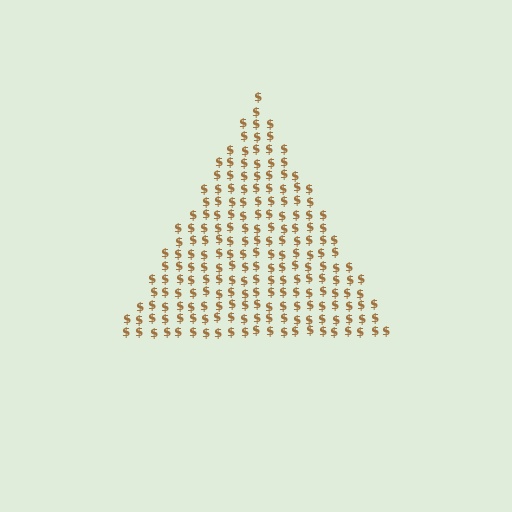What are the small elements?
The small elements are dollar signs.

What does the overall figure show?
The overall figure shows a triangle.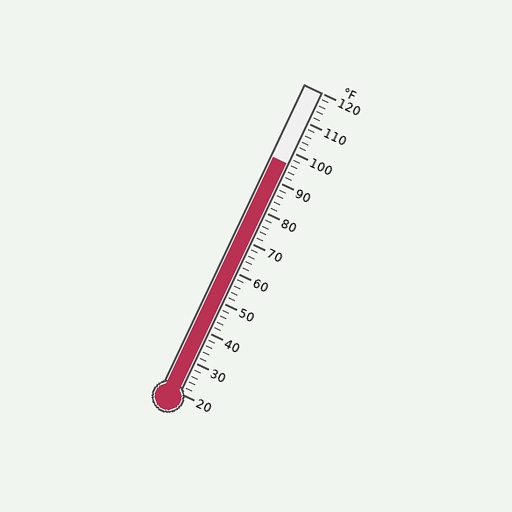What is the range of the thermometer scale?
The thermometer scale ranges from 20°F to 120°F.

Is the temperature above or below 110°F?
The temperature is below 110°F.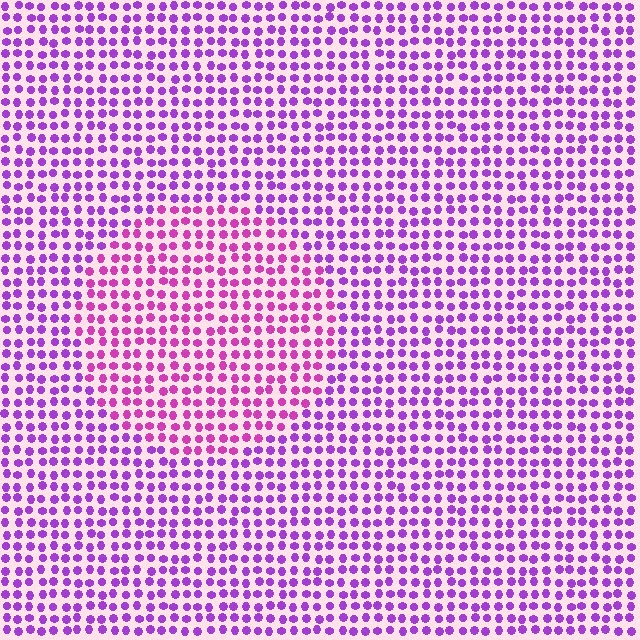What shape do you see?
I see a circle.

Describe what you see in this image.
The image is filled with small purple elements in a uniform arrangement. A circle-shaped region is visible where the elements are tinted to a slightly different hue, forming a subtle color boundary.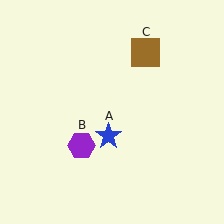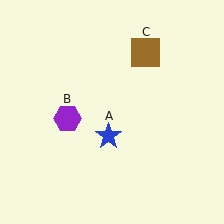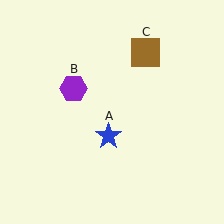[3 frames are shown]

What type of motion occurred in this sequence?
The purple hexagon (object B) rotated clockwise around the center of the scene.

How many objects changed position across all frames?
1 object changed position: purple hexagon (object B).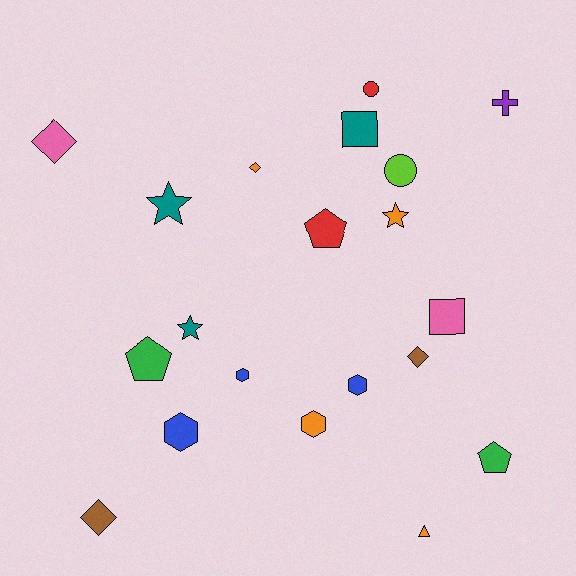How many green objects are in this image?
There are 2 green objects.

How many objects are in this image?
There are 20 objects.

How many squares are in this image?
There are 2 squares.